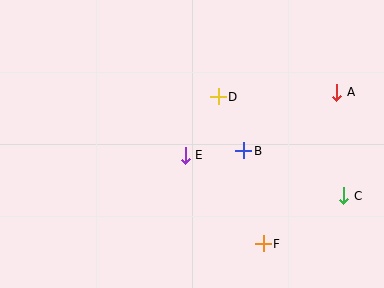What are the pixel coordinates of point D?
Point D is at (218, 97).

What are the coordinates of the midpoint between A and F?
The midpoint between A and F is at (300, 168).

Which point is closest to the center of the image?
Point E at (185, 155) is closest to the center.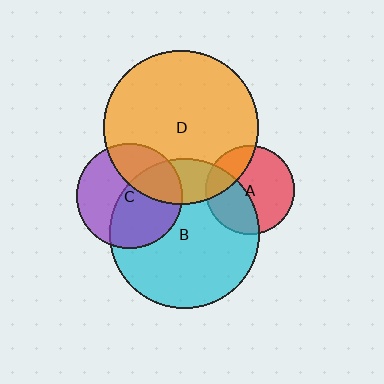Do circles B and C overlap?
Yes.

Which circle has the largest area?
Circle D (orange).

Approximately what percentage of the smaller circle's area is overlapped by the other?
Approximately 50%.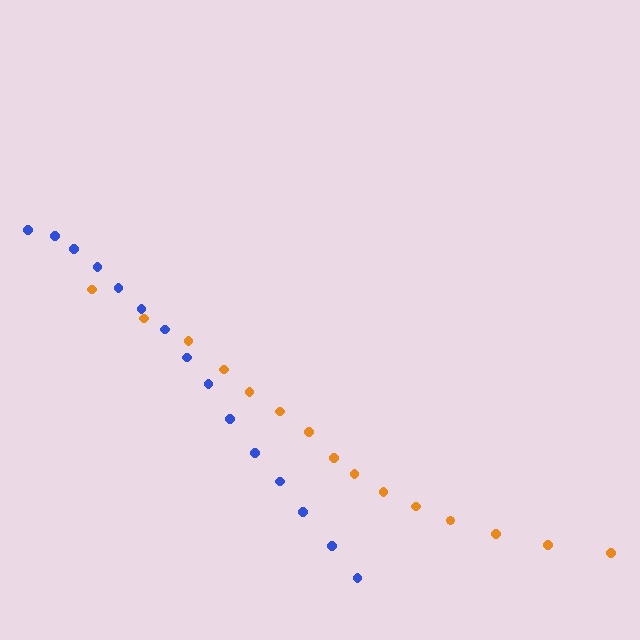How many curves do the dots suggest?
There are 2 distinct paths.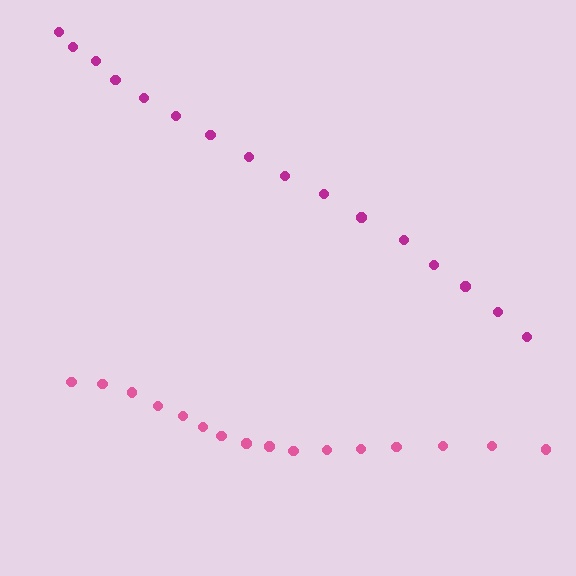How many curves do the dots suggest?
There are 2 distinct paths.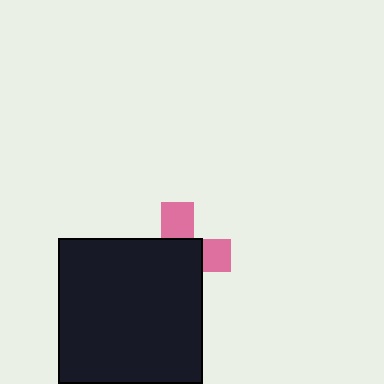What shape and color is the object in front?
The object in front is a black square.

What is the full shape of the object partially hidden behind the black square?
The partially hidden object is a pink cross.